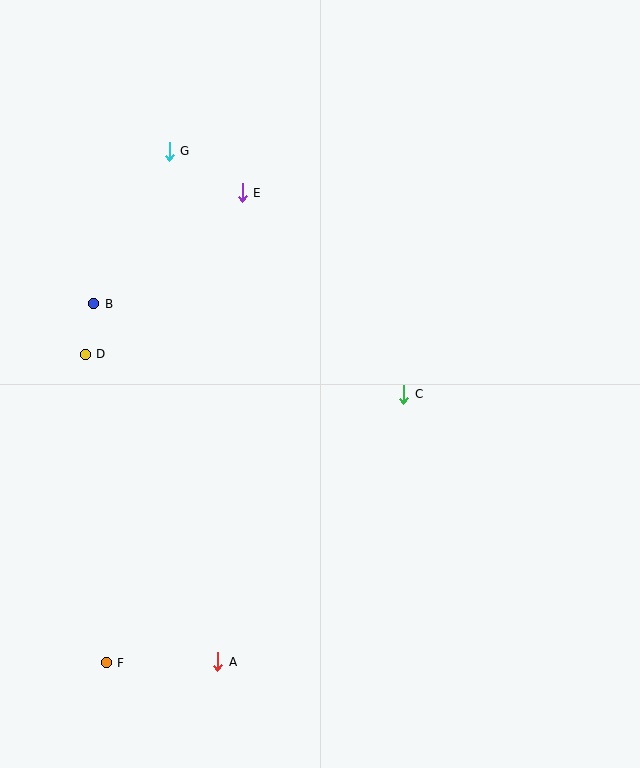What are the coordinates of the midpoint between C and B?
The midpoint between C and B is at (249, 349).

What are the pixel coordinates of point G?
Point G is at (169, 151).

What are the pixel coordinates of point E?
Point E is at (242, 193).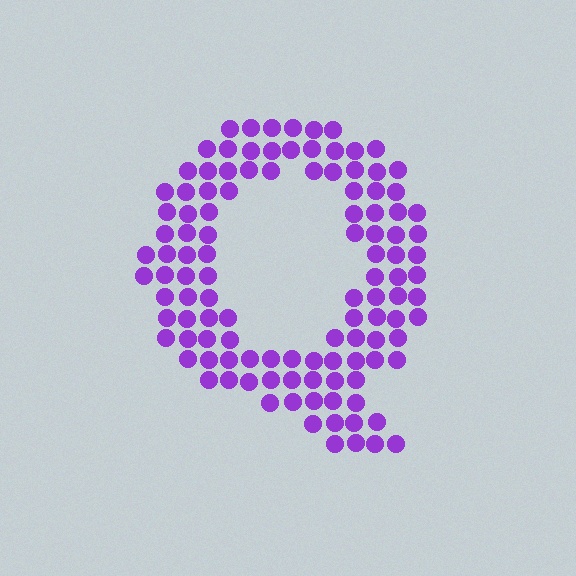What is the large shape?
The large shape is the letter Q.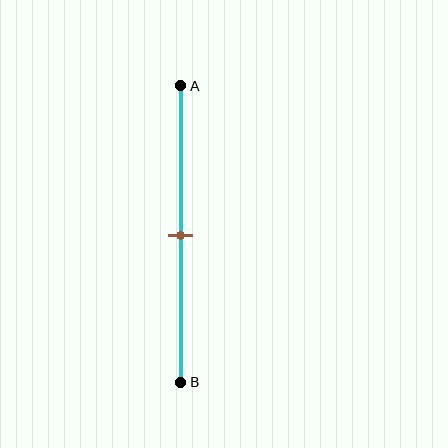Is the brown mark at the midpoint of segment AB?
Yes, the mark is approximately at the midpoint.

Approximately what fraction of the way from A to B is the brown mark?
The brown mark is approximately 50% of the way from A to B.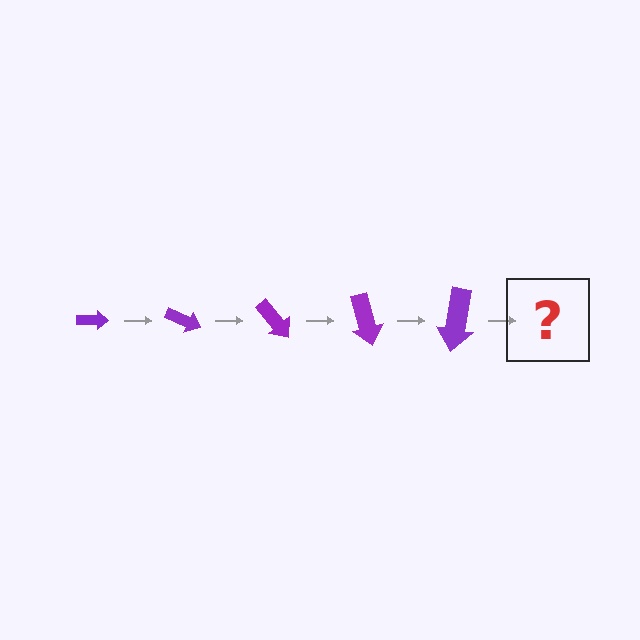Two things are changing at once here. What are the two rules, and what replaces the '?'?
The two rules are that the arrow grows larger each step and it rotates 25 degrees each step. The '?' should be an arrow, larger than the previous one and rotated 125 degrees from the start.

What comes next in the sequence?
The next element should be an arrow, larger than the previous one and rotated 125 degrees from the start.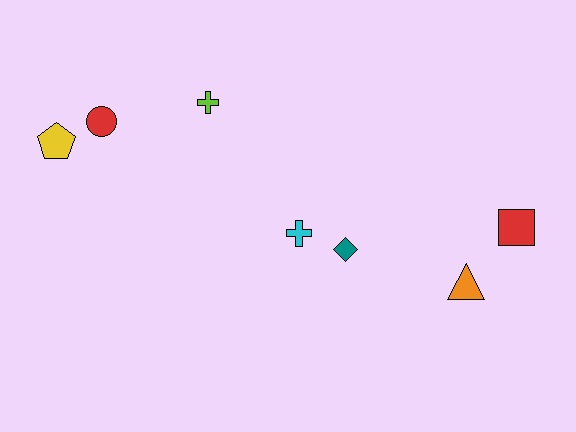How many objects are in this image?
There are 7 objects.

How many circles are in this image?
There is 1 circle.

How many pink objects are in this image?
There are no pink objects.